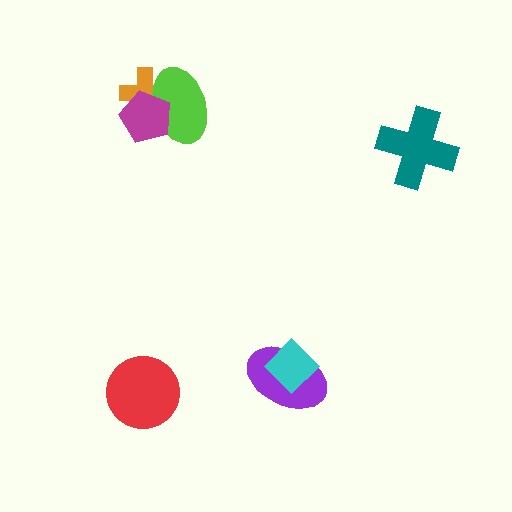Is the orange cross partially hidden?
Yes, it is partially covered by another shape.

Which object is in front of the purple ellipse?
The cyan diamond is in front of the purple ellipse.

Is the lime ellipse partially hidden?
Yes, it is partially covered by another shape.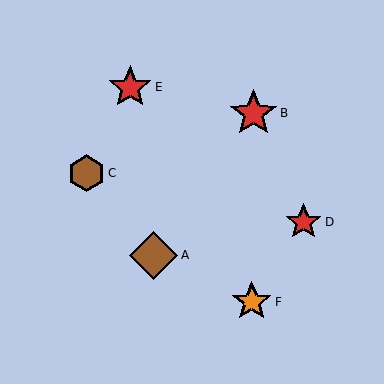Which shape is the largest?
The brown diamond (labeled A) is the largest.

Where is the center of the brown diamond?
The center of the brown diamond is at (154, 255).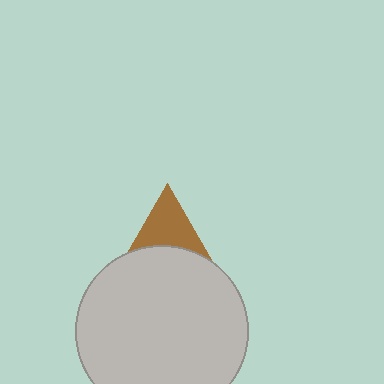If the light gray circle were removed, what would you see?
You would see the complete brown triangle.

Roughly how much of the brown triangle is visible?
A small part of it is visible (roughly 33%).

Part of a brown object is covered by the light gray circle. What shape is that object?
It is a triangle.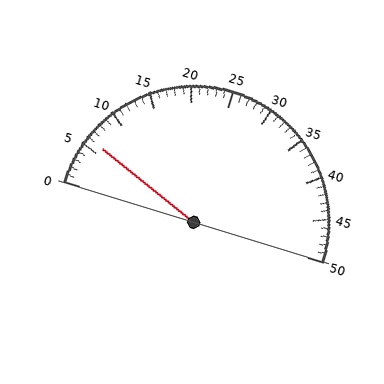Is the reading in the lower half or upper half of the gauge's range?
The reading is in the lower half of the range (0 to 50).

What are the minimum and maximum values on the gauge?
The gauge ranges from 0 to 50.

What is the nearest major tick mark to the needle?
The nearest major tick mark is 5.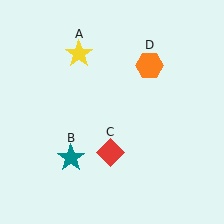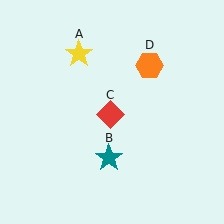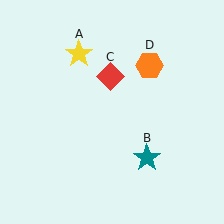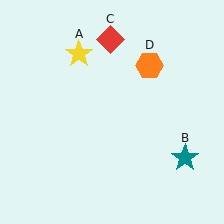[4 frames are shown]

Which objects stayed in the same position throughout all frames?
Yellow star (object A) and orange hexagon (object D) remained stationary.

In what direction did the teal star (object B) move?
The teal star (object B) moved right.